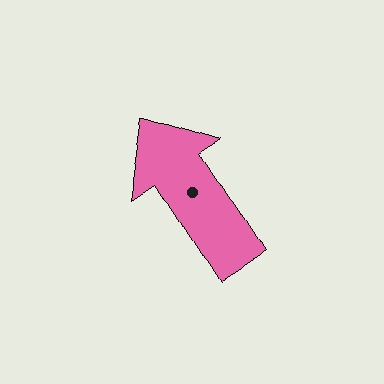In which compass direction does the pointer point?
Northwest.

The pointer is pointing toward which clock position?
Roughly 11 o'clock.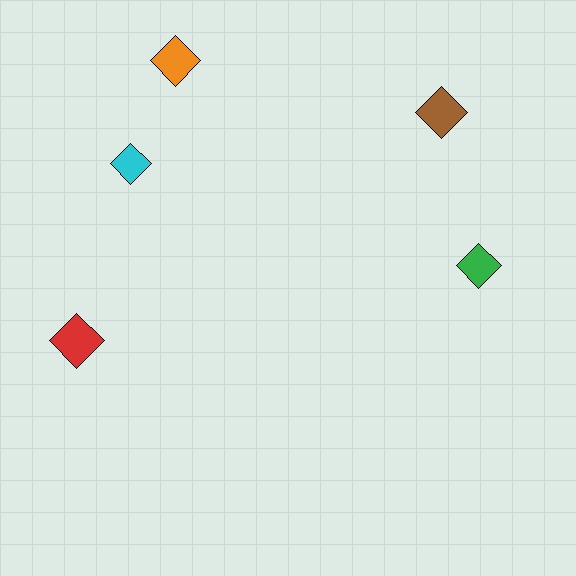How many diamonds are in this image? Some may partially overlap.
There are 5 diamonds.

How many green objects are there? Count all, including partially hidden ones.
There is 1 green object.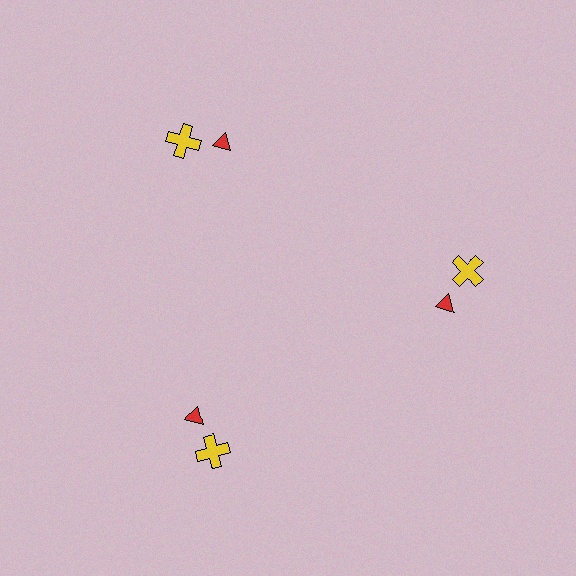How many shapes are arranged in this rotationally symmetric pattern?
There are 6 shapes, arranged in 3 groups of 2.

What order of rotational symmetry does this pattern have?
This pattern has 3-fold rotational symmetry.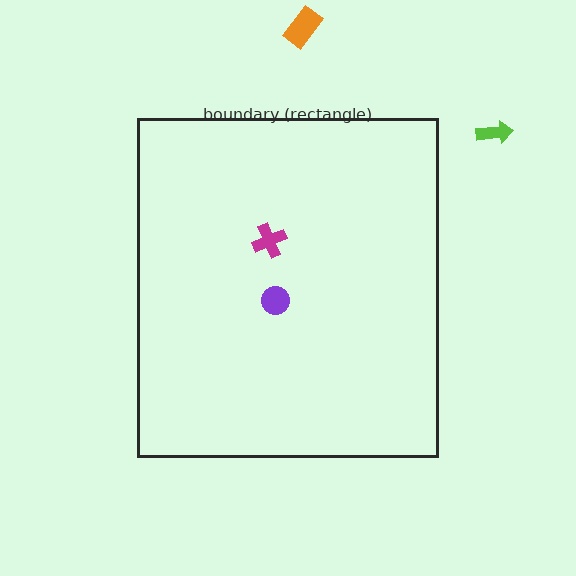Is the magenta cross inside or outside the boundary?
Inside.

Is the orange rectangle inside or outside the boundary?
Outside.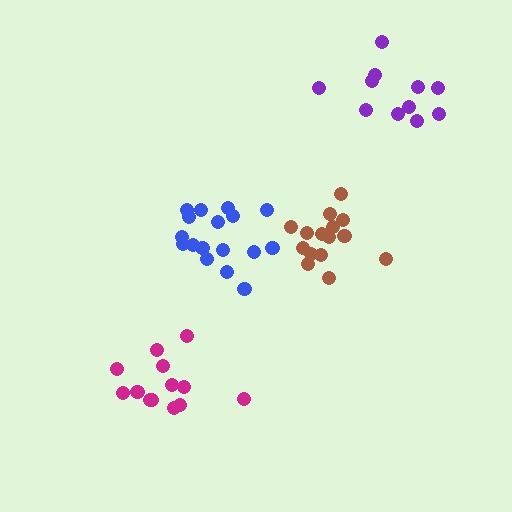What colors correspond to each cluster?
The clusters are colored: blue, magenta, brown, purple.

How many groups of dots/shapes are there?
There are 4 groups.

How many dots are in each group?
Group 1: 17 dots, Group 2: 13 dots, Group 3: 15 dots, Group 4: 11 dots (56 total).